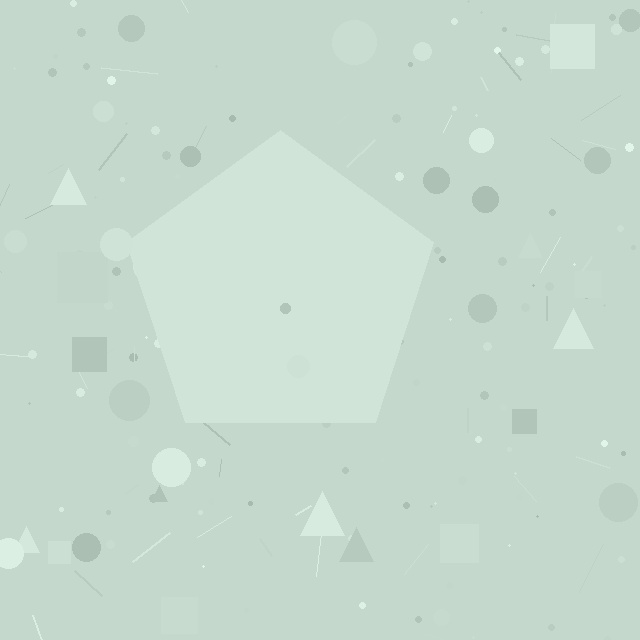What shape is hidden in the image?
A pentagon is hidden in the image.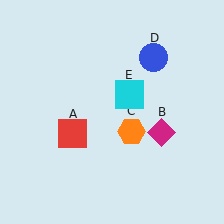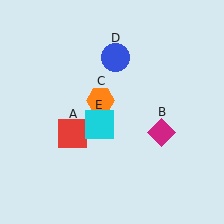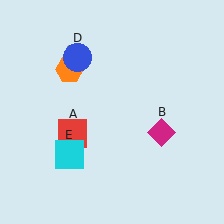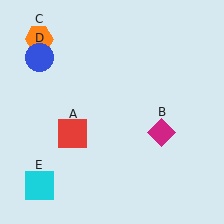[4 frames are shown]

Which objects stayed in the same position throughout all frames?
Red square (object A) and magenta diamond (object B) remained stationary.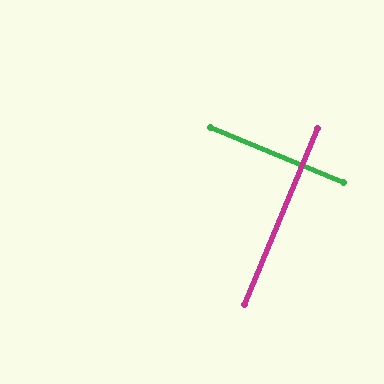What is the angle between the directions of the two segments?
Approximately 90 degrees.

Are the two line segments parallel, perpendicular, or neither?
Perpendicular — they meet at approximately 90°.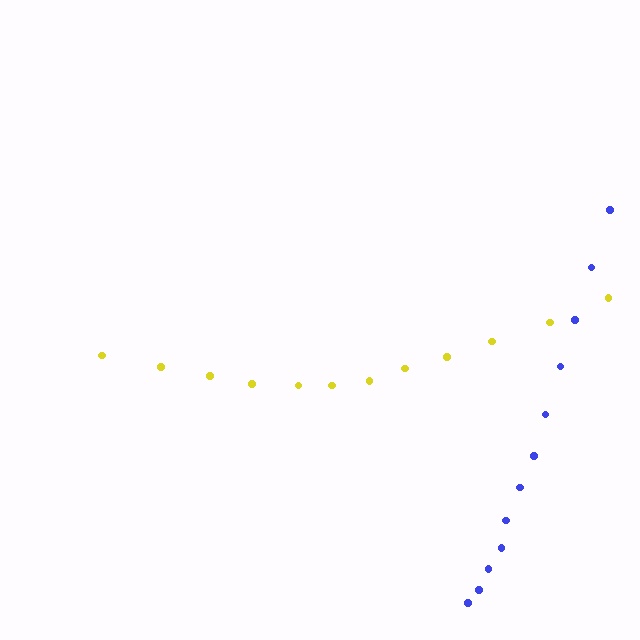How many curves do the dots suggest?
There are 2 distinct paths.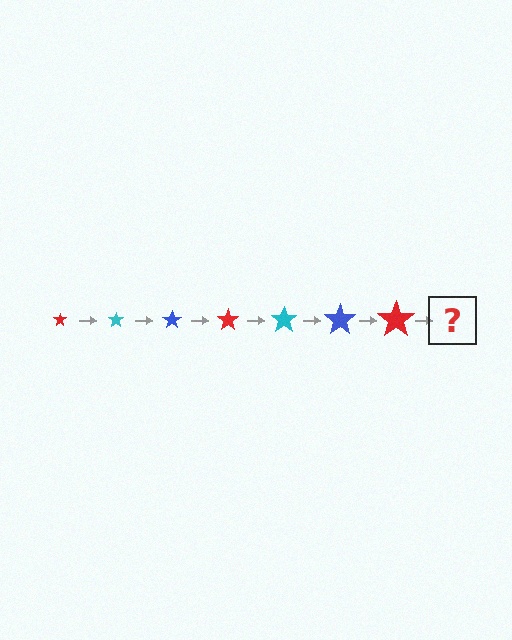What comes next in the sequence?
The next element should be a cyan star, larger than the previous one.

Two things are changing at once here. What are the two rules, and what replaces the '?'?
The two rules are that the star grows larger each step and the color cycles through red, cyan, and blue. The '?' should be a cyan star, larger than the previous one.